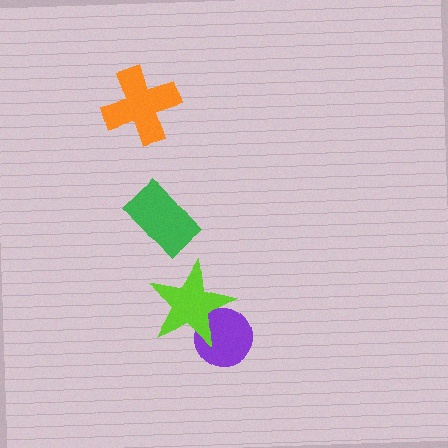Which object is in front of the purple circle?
The lime star is in front of the purple circle.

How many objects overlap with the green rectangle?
0 objects overlap with the green rectangle.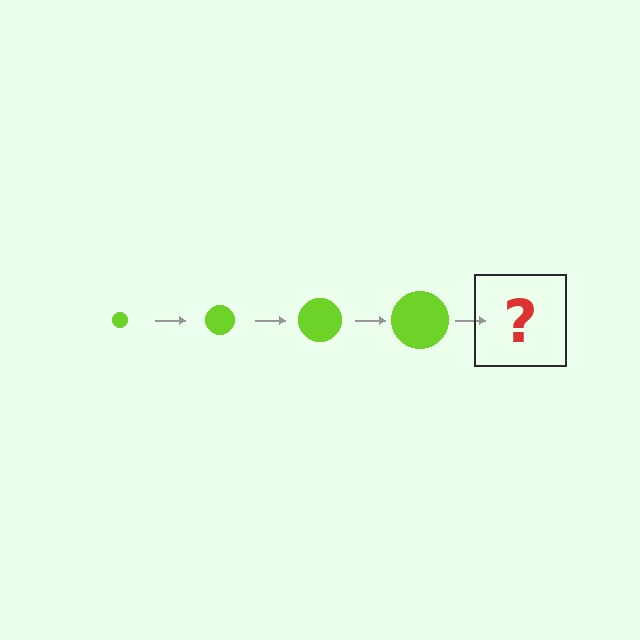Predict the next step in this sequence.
The next step is a lime circle, larger than the previous one.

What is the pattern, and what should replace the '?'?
The pattern is that the circle gets progressively larger each step. The '?' should be a lime circle, larger than the previous one.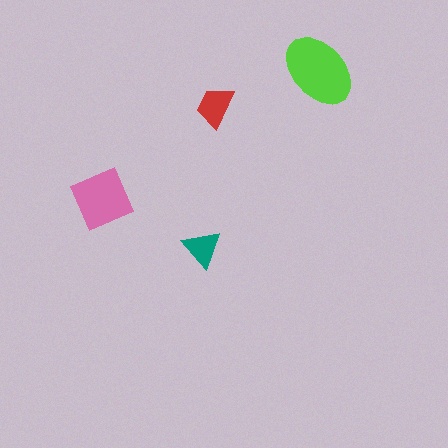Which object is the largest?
The lime ellipse.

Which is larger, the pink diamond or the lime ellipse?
The lime ellipse.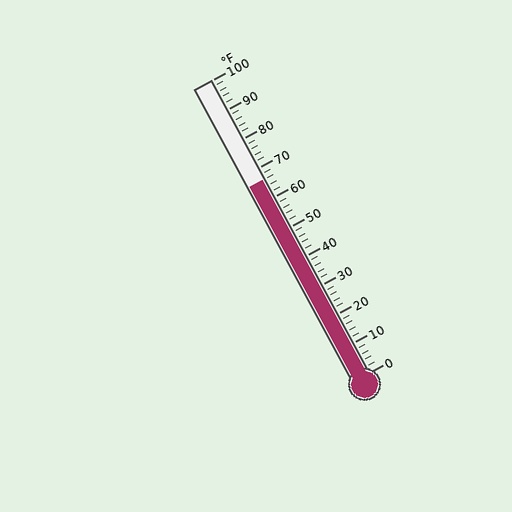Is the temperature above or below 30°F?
The temperature is above 30°F.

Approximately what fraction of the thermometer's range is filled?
The thermometer is filled to approximately 65% of its range.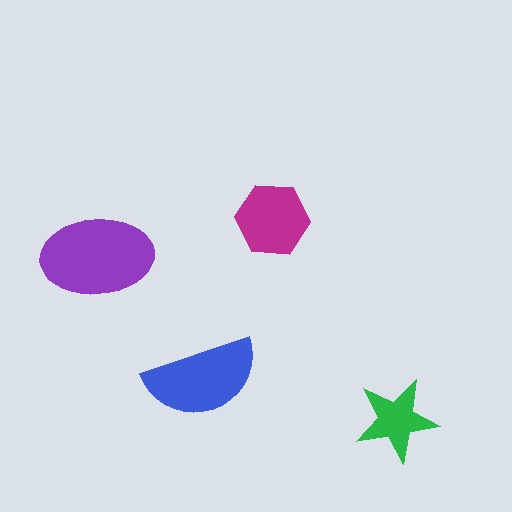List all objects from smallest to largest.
The green star, the magenta hexagon, the blue semicircle, the purple ellipse.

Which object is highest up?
The magenta hexagon is topmost.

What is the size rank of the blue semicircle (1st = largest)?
2nd.